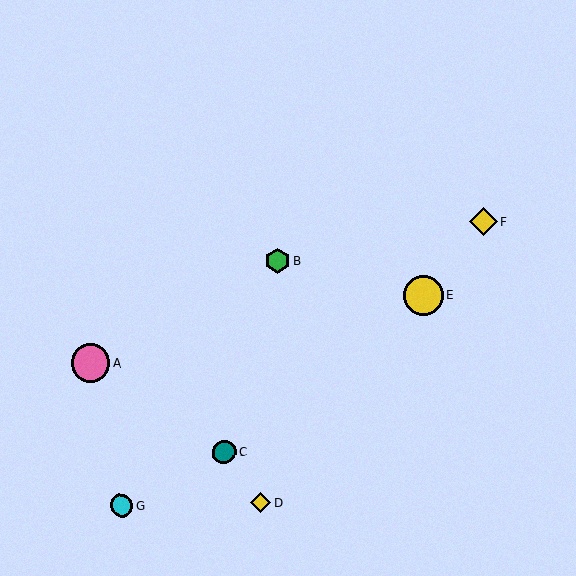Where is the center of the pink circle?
The center of the pink circle is at (90, 363).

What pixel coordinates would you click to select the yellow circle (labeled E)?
Click at (423, 296) to select the yellow circle E.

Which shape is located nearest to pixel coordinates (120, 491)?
The cyan circle (labeled G) at (122, 506) is nearest to that location.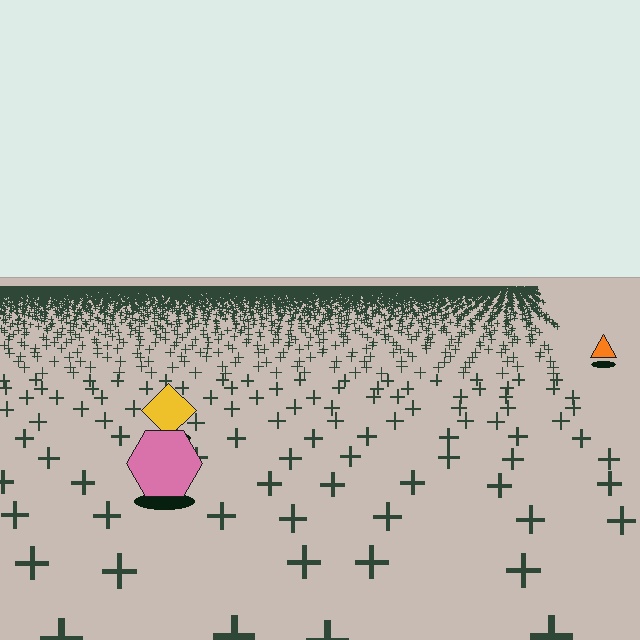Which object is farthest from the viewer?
The orange triangle is farthest from the viewer. It appears smaller and the ground texture around it is denser.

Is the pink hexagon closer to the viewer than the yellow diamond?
Yes. The pink hexagon is closer — you can tell from the texture gradient: the ground texture is coarser near it.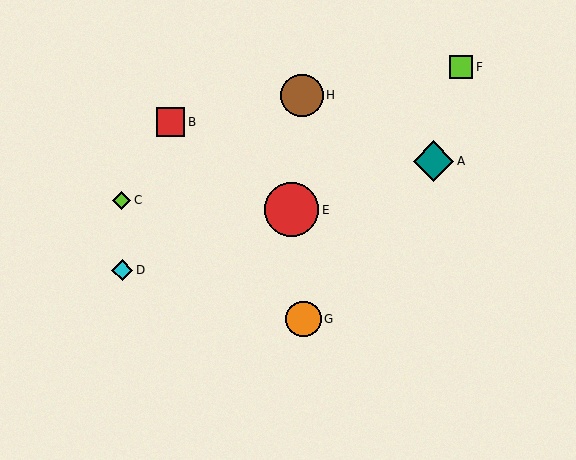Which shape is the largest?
The red circle (labeled E) is the largest.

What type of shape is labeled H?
Shape H is a brown circle.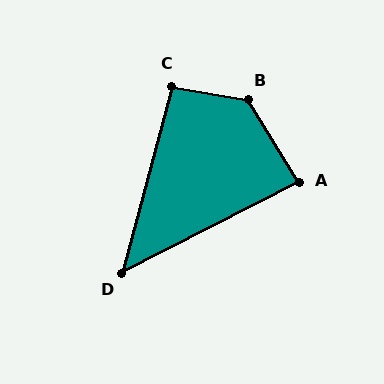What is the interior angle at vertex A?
Approximately 85 degrees (approximately right).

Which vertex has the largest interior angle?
B, at approximately 132 degrees.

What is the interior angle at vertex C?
Approximately 95 degrees (approximately right).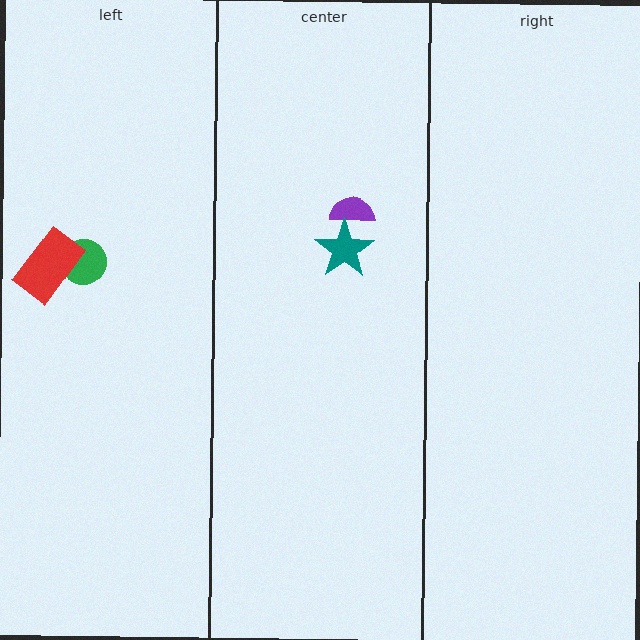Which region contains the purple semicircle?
The center region.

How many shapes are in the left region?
2.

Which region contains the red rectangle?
The left region.